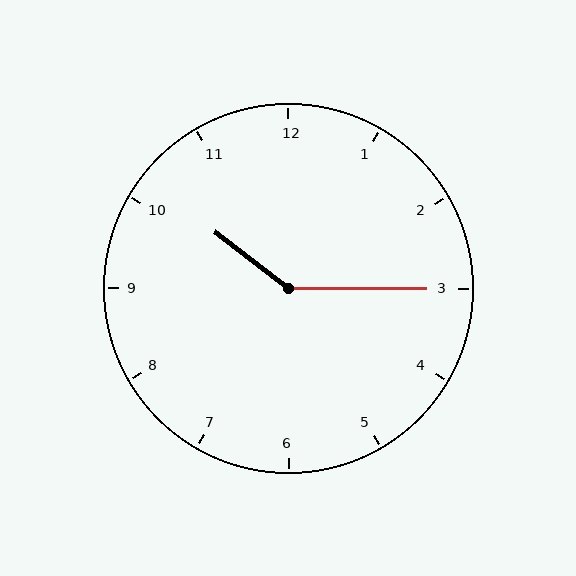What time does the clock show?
10:15.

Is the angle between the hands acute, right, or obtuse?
It is obtuse.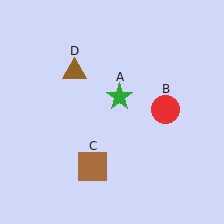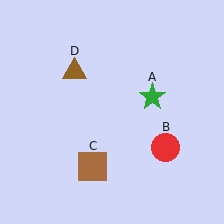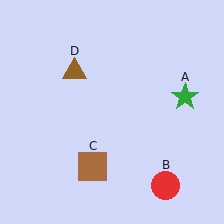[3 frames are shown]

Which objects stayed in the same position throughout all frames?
Brown square (object C) and brown triangle (object D) remained stationary.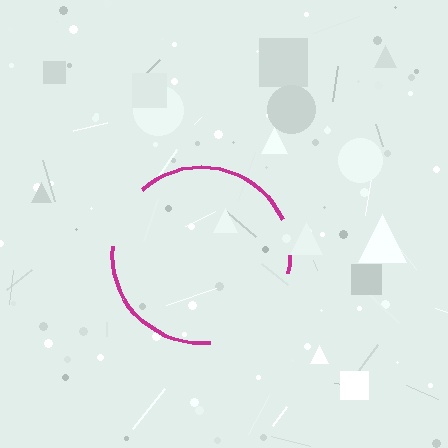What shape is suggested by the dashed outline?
The dashed outline suggests a circle.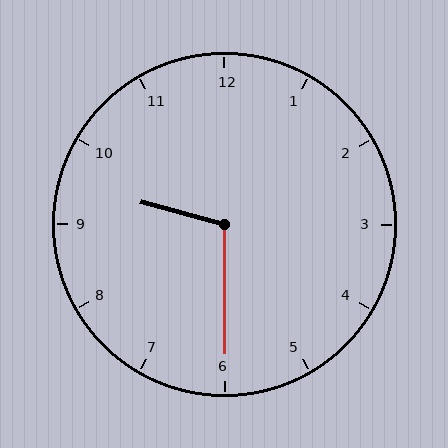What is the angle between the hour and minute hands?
Approximately 105 degrees.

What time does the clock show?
9:30.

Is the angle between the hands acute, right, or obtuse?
It is obtuse.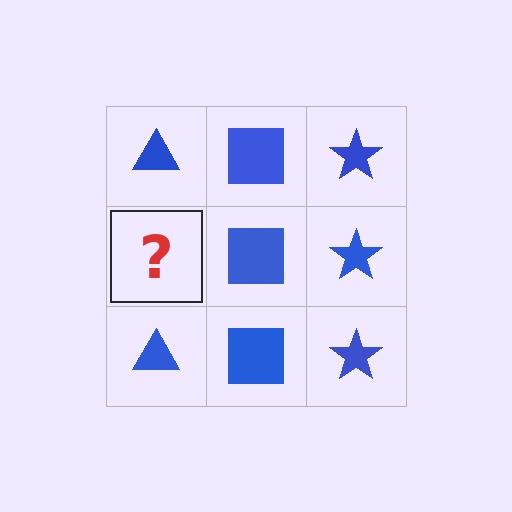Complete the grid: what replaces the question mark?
The question mark should be replaced with a blue triangle.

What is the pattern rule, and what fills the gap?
The rule is that each column has a consistent shape. The gap should be filled with a blue triangle.